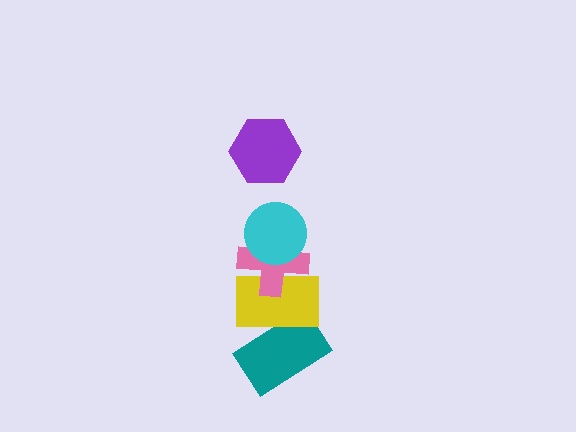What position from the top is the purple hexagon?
The purple hexagon is 1st from the top.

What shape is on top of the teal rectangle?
The yellow rectangle is on top of the teal rectangle.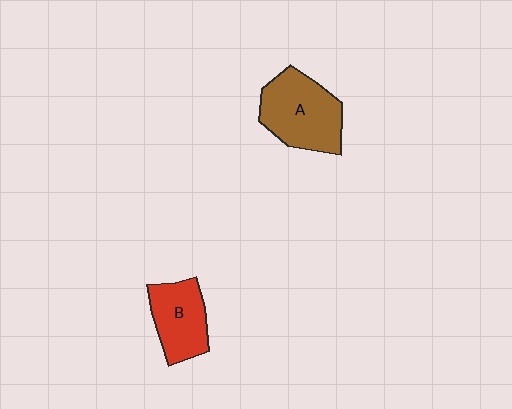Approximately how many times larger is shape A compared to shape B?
Approximately 1.3 times.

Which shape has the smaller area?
Shape B (red).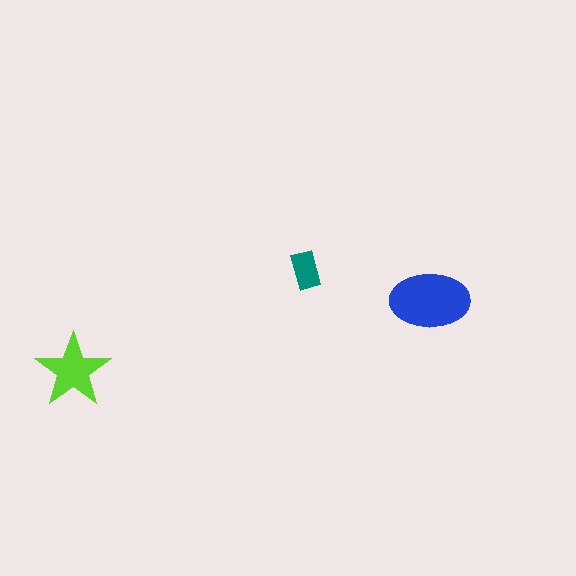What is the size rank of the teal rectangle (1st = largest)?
3rd.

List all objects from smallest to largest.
The teal rectangle, the lime star, the blue ellipse.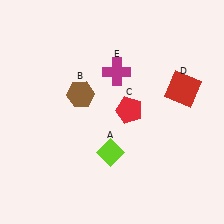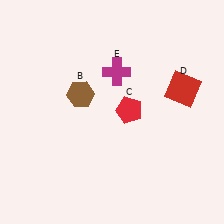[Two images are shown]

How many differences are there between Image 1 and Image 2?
There is 1 difference between the two images.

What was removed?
The lime diamond (A) was removed in Image 2.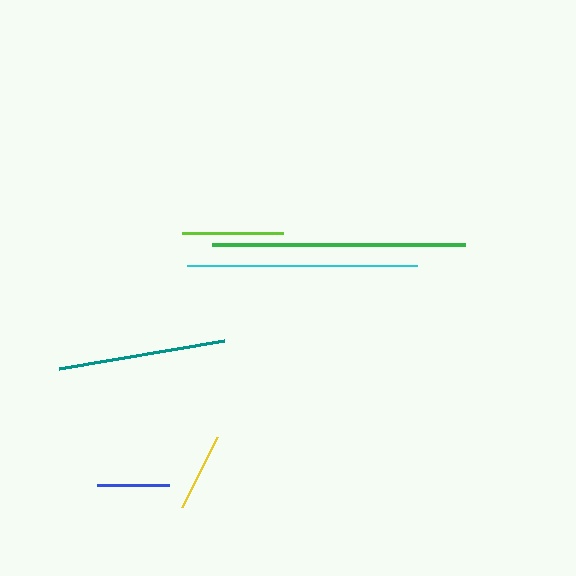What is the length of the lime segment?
The lime segment is approximately 101 pixels long.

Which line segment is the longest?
The green line is the longest at approximately 253 pixels.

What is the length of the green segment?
The green segment is approximately 253 pixels long.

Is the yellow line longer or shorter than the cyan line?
The cyan line is longer than the yellow line.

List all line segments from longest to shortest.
From longest to shortest: green, cyan, teal, lime, yellow, blue.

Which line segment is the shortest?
The blue line is the shortest at approximately 71 pixels.